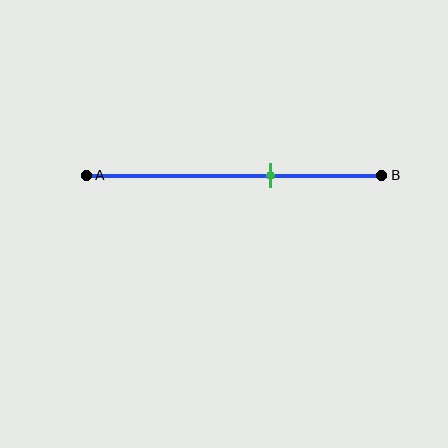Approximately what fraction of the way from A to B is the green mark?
The green mark is approximately 60% of the way from A to B.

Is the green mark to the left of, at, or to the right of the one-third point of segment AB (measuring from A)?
The green mark is to the right of the one-third point of segment AB.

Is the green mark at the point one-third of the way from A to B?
No, the mark is at about 60% from A, not at the 33% one-third point.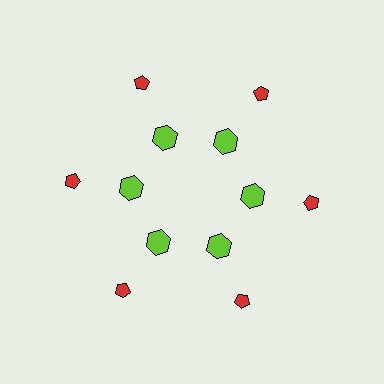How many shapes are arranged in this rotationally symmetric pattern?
There are 12 shapes, arranged in 6 groups of 2.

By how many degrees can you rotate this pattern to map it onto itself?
The pattern maps onto itself every 60 degrees of rotation.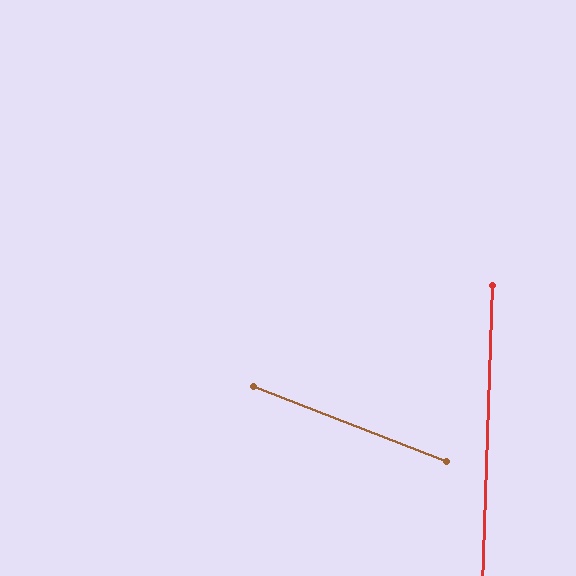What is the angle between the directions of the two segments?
Approximately 71 degrees.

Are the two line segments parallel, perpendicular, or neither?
Neither parallel nor perpendicular — they differ by about 71°.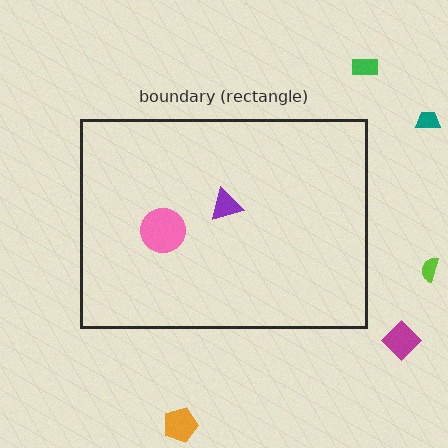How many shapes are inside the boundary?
2 inside, 5 outside.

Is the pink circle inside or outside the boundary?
Inside.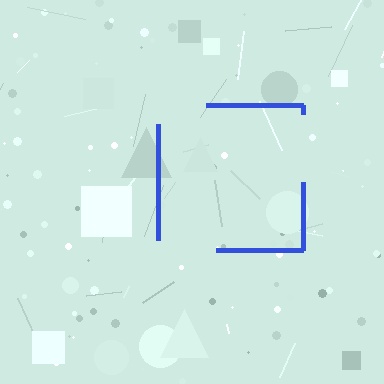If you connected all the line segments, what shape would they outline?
They would outline a square.